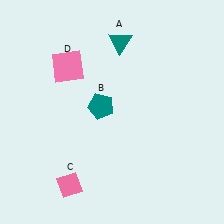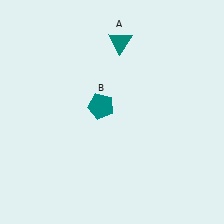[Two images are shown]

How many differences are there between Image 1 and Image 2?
There are 2 differences between the two images.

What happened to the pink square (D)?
The pink square (D) was removed in Image 2. It was in the top-left area of Image 1.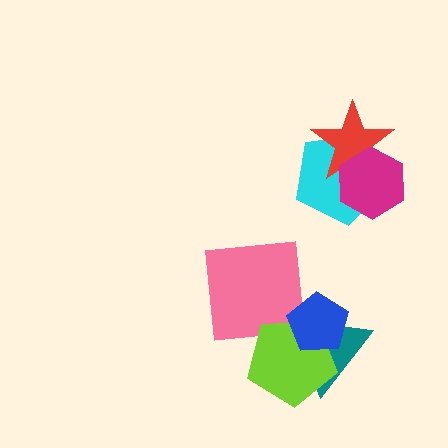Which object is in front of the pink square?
The lime pentagon is in front of the pink square.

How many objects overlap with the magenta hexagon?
2 objects overlap with the magenta hexagon.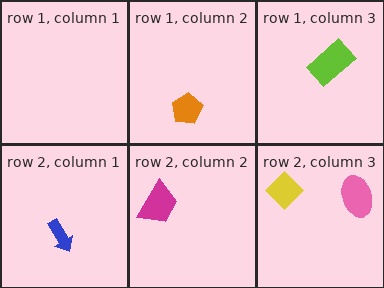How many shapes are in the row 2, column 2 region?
1.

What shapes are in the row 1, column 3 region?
The lime rectangle.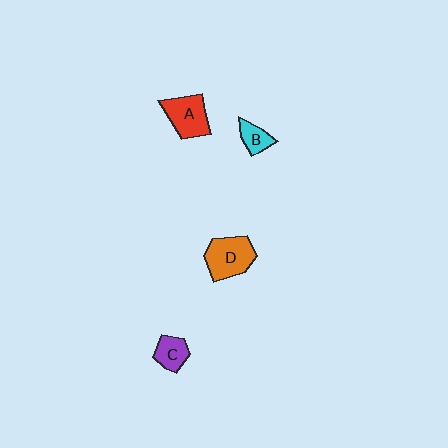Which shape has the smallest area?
Shape B (cyan).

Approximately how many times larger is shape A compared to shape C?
Approximately 1.6 times.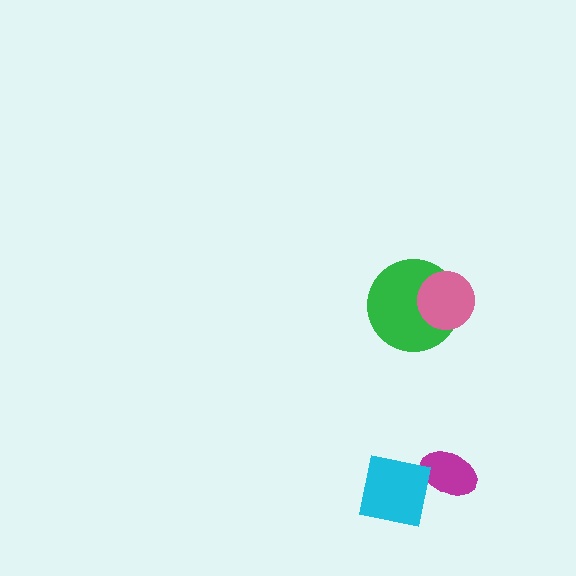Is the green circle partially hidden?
Yes, it is partially covered by another shape.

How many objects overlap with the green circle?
1 object overlaps with the green circle.